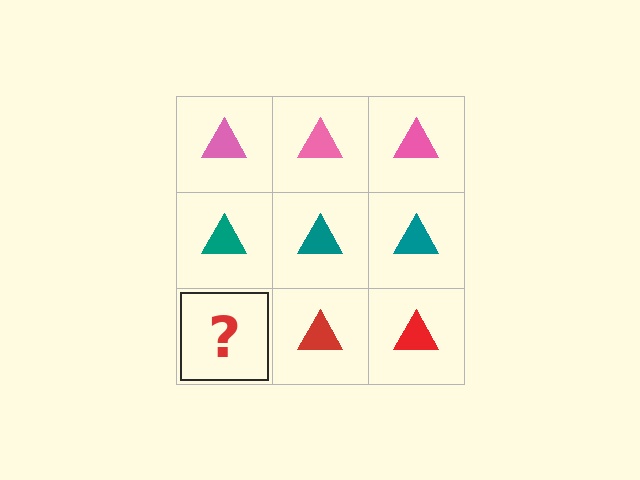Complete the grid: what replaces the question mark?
The question mark should be replaced with a red triangle.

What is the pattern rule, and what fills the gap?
The rule is that each row has a consistent color. The gap should be filled with a red triangle.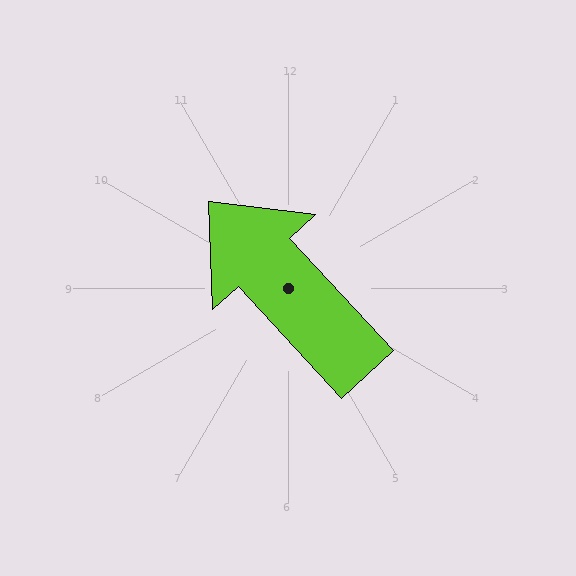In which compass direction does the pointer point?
Northwest.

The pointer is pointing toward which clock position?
Roughly 11 o'clock.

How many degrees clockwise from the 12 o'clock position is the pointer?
Approximately 317 degrees.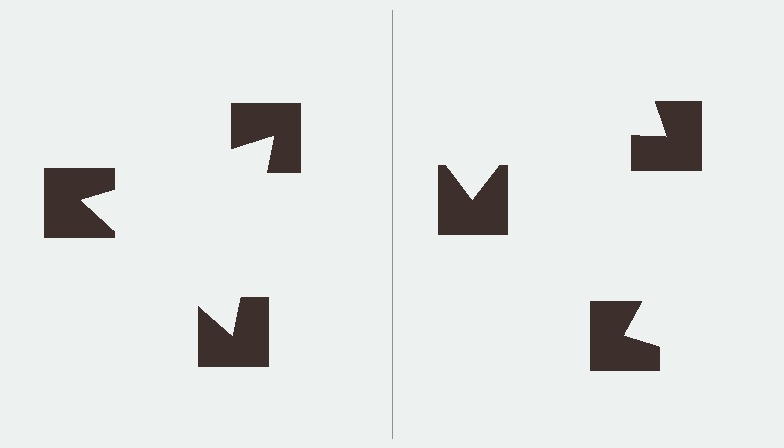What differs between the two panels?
The notched squares are positioned identically on both sides; only the wedge orientations differ. On the left they align to a triangle; on the right they are misaligned.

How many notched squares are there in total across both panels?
6 — 3 on each side.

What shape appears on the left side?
An illusory triangle.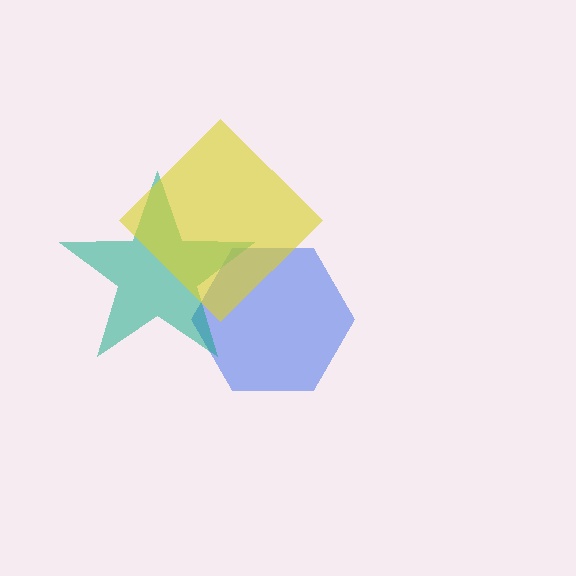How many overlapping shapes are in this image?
There are 3 overlapping shapes in the image.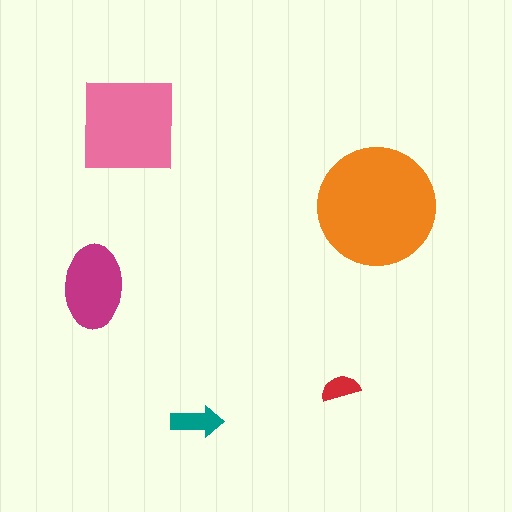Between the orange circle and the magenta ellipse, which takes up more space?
The orange circle.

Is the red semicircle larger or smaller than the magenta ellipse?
Smaller.